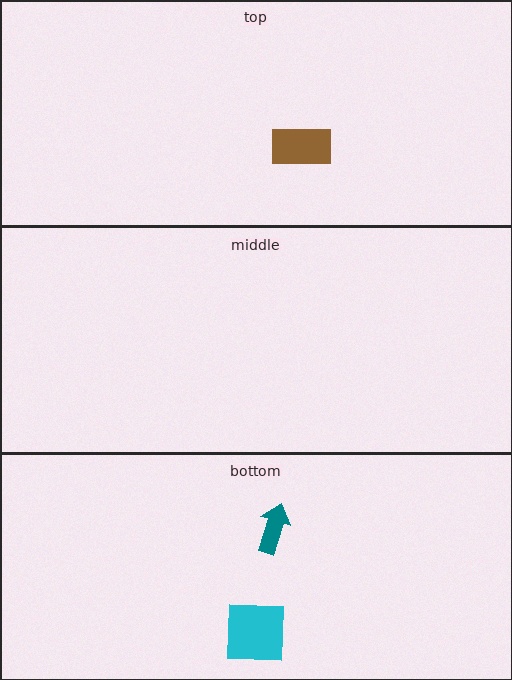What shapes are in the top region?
The brown rectangle.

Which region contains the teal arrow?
The bottom region.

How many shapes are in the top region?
1.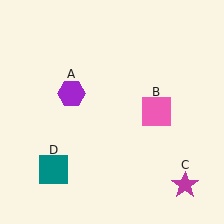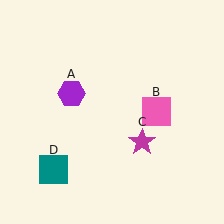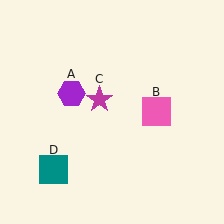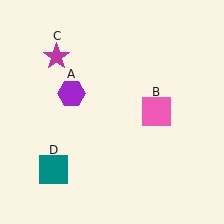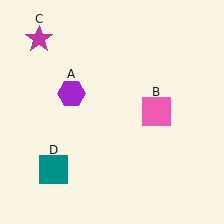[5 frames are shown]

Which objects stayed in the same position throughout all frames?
Purple hexagon (object A) and pink square (object B) and teal square (object D) remained stationary.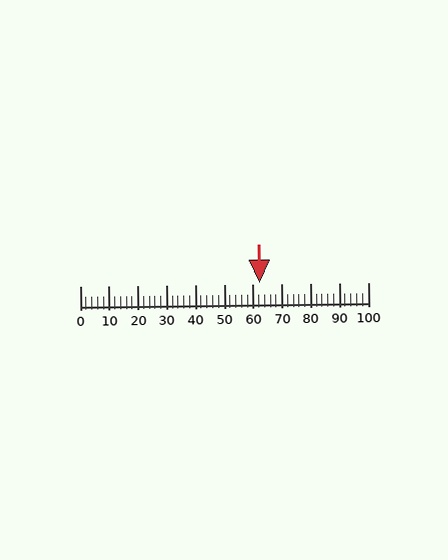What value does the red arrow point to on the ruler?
The red arrow points to approximately 62.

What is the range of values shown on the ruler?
The ruler shows values from 0 to 100.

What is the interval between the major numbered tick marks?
The major tick marks are spaced 10 units apart.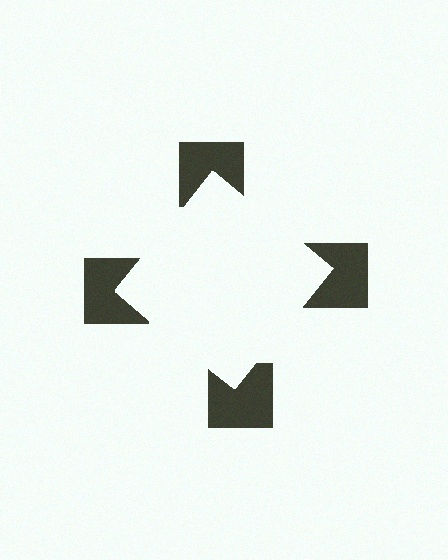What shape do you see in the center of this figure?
An illusory square — its edges are inferred from the aligned wedge cuts in the notched squares, not physically drawn.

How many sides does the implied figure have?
4 sides.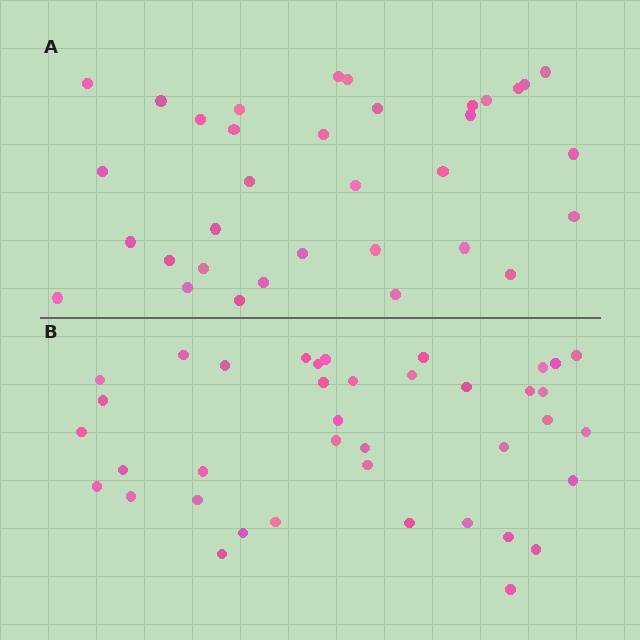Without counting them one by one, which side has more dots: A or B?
Region B (the bottom region) has more dots.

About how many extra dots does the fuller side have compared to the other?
Region B has about 5 more dots than region A.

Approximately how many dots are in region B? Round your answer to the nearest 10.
About 40 dots. (The exact count is 39, which rounds to 40.)